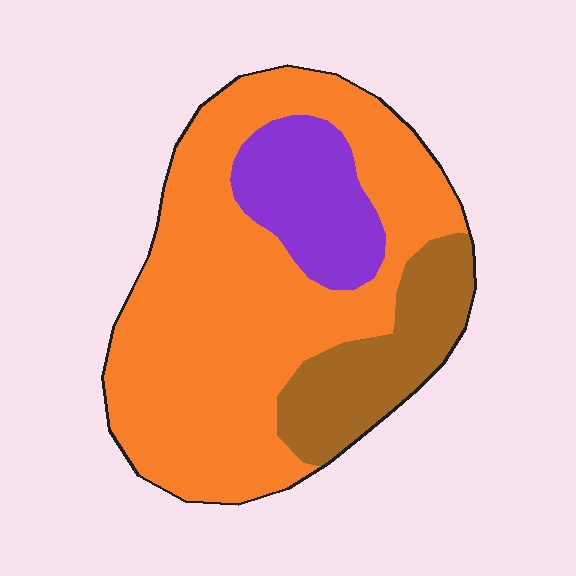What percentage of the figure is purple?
Purple takes up less than a sixth of the figure.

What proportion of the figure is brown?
Brown covers 18% of the figure.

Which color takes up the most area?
Orange, at roughly 65%.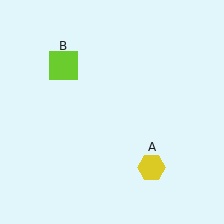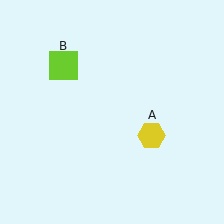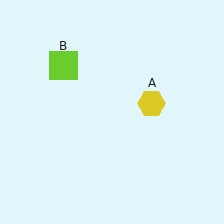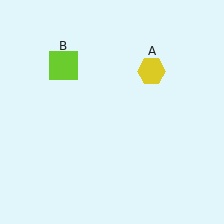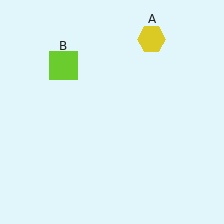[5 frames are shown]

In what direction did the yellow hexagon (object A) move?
The yellow hexagon (object A) moved up.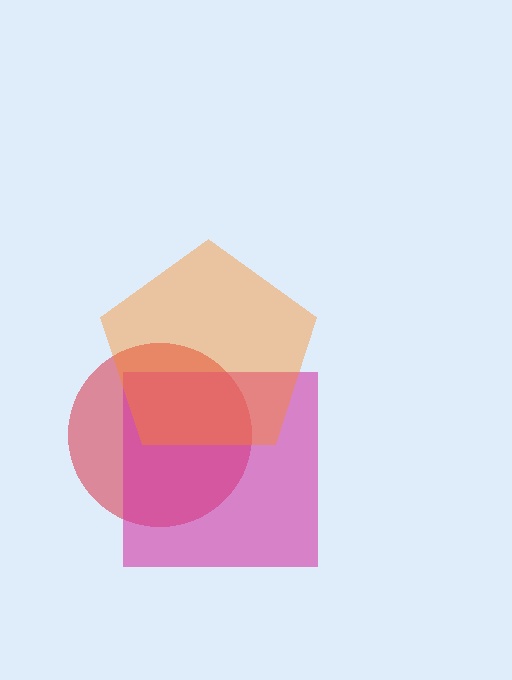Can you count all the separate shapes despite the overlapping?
Yes, there are 3 separate shapes.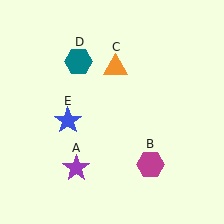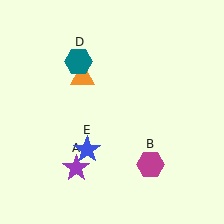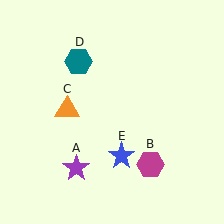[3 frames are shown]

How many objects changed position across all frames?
2 objects changed position: orange triangle (object C), blue star (object E).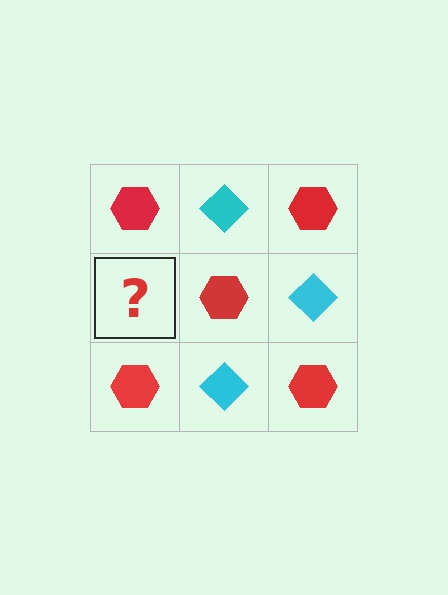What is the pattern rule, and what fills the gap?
The rule is that it alternates red hexagon and cyan diamond in a checkerboard pattern. The gap should be filled with a cyan diamond.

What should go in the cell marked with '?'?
The missing cell should contain a cyan diamond.